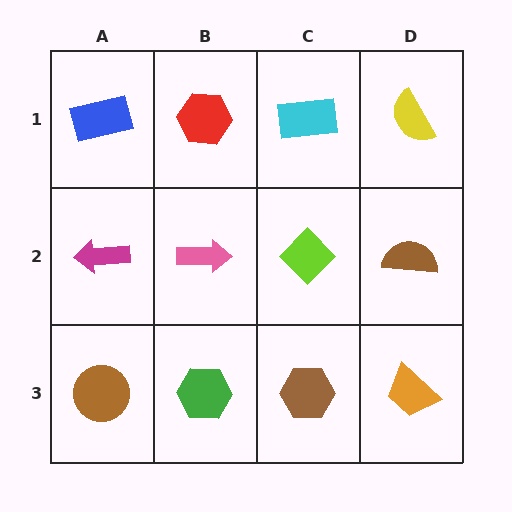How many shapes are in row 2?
4 shapes.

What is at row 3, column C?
A brown hexagon.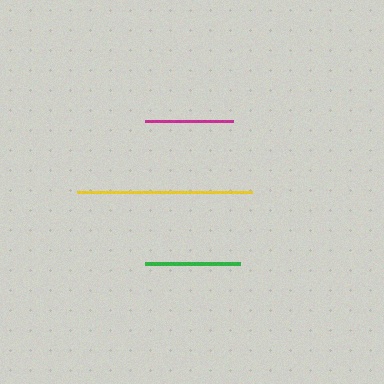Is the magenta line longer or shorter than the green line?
The green line is longer than the magenta line.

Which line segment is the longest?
The yellow line is the longest at approximately 175 pixels.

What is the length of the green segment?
The green segment is approximately 96 pixels long.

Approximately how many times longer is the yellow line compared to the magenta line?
The yellow line is approximately 2.0 times the length of the magenta line.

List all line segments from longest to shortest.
From longest to shortest: yellow, green, magenta.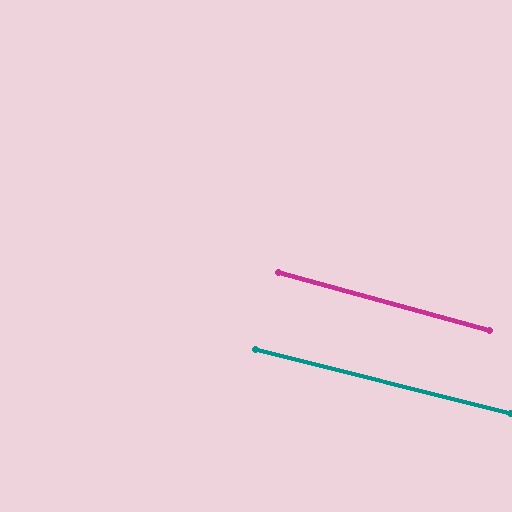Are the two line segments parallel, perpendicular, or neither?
Parallel — their directions differ by only 1.5°.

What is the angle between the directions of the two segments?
Approximately 2 degrees.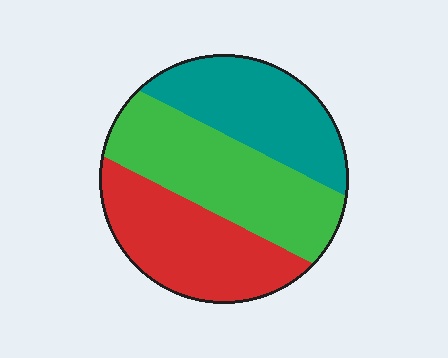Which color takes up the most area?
Green, at roughly 40%.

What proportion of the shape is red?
Red takes up about one third (1/3) of the shape.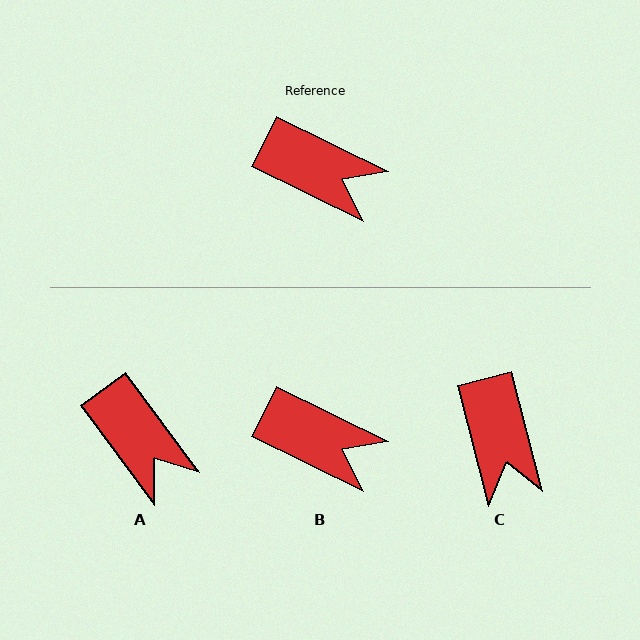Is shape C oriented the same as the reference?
No, it is off by about 49 degrees.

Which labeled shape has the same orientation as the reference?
B.